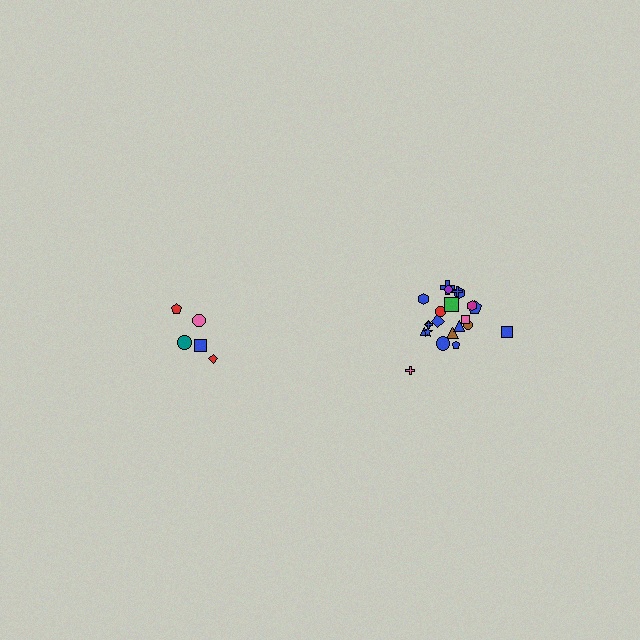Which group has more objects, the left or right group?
The right group.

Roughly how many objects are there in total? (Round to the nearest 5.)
Roughly 25 objects in total.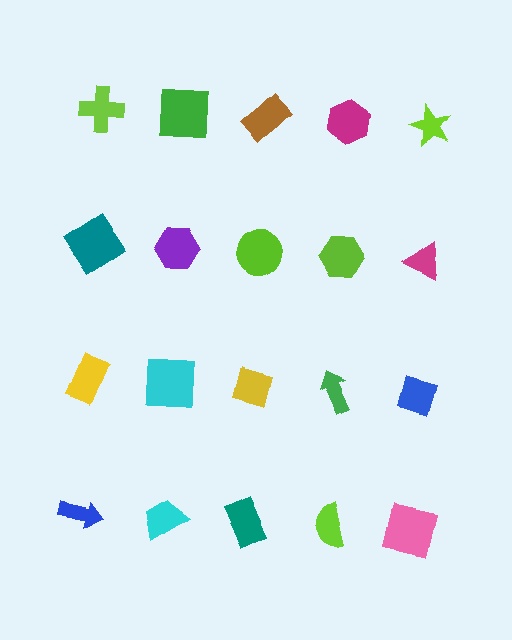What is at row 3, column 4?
A green arrow.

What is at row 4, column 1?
A blue arrow.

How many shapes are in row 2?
5 shapes.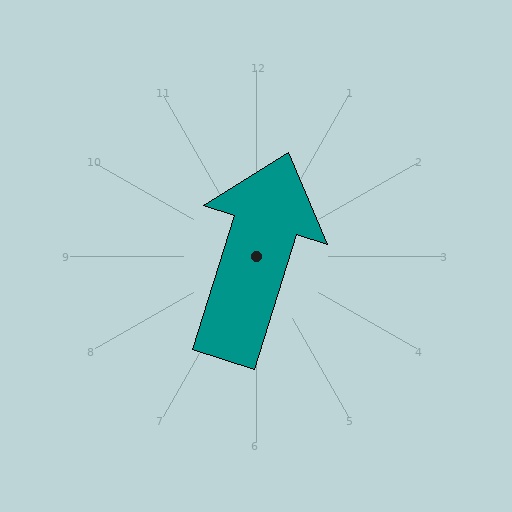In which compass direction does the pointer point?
North.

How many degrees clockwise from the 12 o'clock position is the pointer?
Approximately 18 degrees.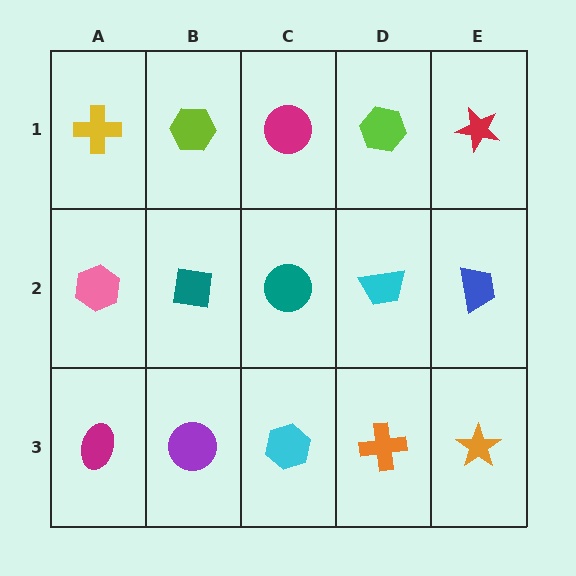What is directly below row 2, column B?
A purple circle.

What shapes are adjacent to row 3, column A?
A pink hexagon (row 2, column A), a purple circle (row 3, column B).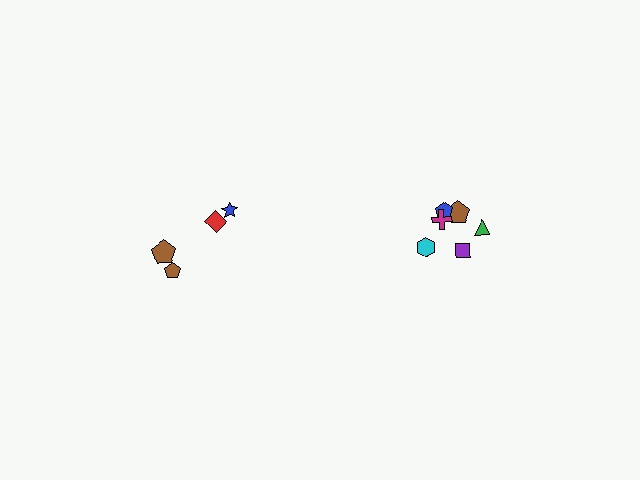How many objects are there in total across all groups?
There are 10 objects.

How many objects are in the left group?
There are 4 objects.